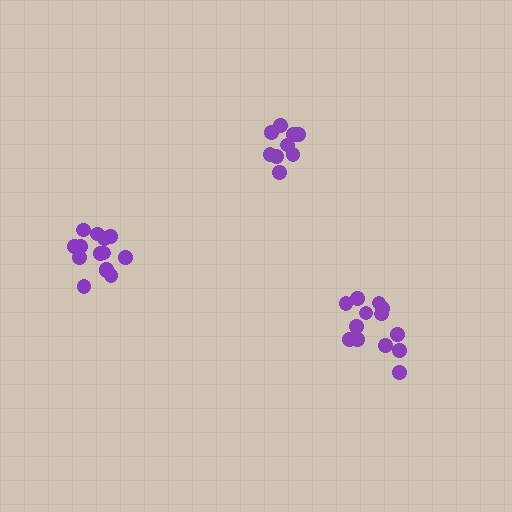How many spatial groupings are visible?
There are 3 spatial groupings.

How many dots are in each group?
Group 1: 14 dots, Group 2: 9 dots, Group 3: 13 dots (36 total).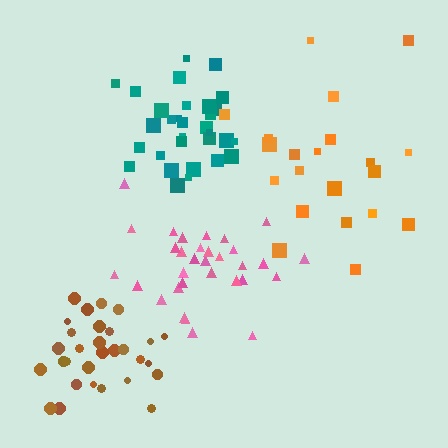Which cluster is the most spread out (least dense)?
Orange.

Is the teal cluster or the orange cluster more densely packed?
Teal.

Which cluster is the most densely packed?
Brown.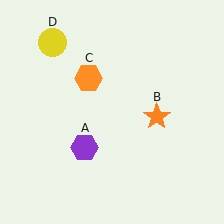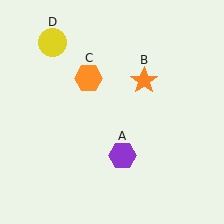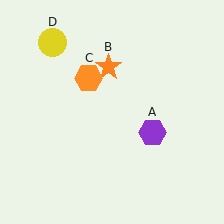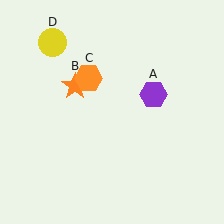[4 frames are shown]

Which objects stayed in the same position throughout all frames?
Orange hexagon (object C) and yellow circle (object D) remained stationary.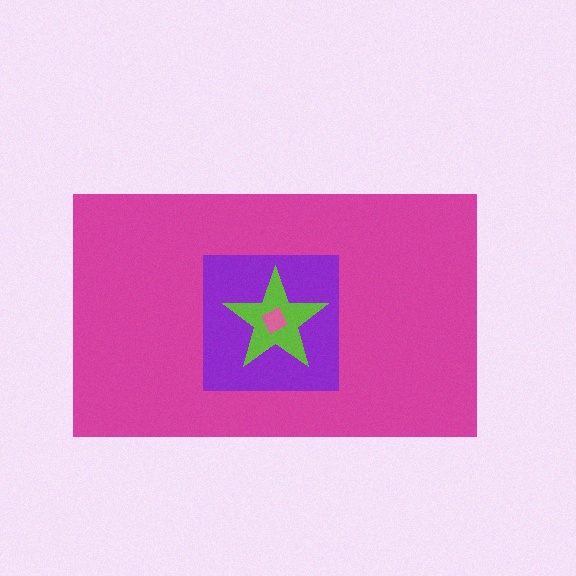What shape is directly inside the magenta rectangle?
The purple square.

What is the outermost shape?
The magenta rectangle.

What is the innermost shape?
The pink diamond.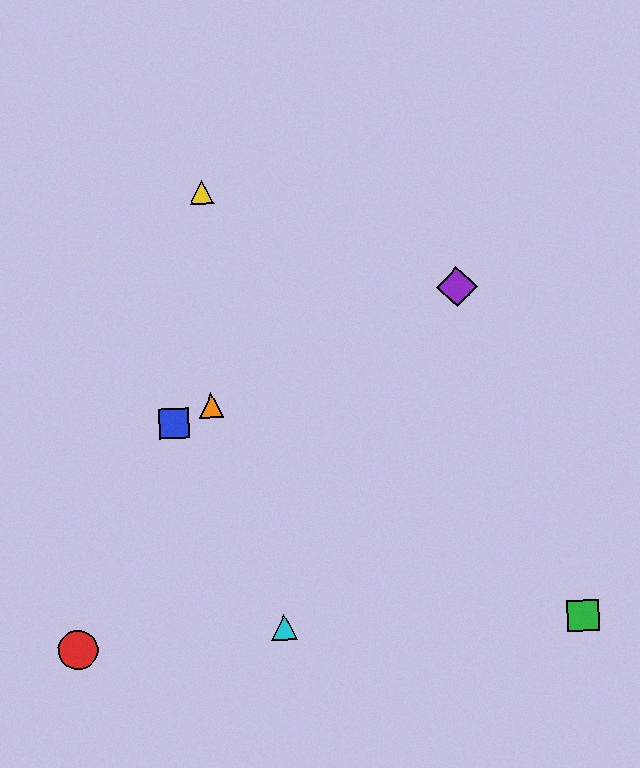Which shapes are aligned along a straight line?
The blue square, the purple diamond, the orange triangle are aligned along a straight line.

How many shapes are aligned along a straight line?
3 shapes (the blue square, the purple diamond, the orange triangle) are aligned along a straight line.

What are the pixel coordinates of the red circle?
The red circle is at (78, 650).